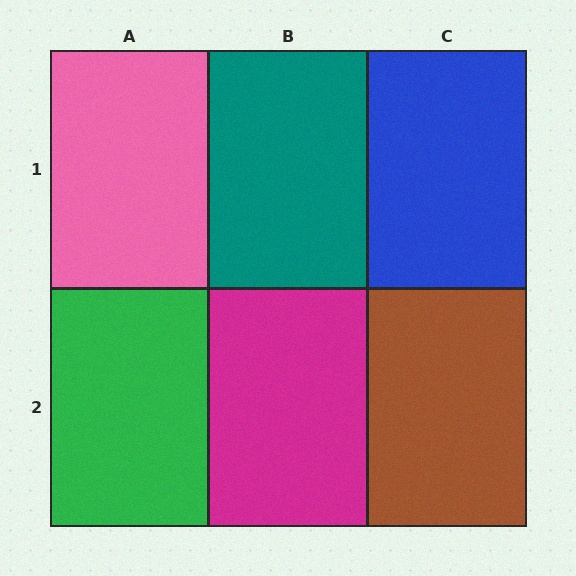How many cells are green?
1 cell is green.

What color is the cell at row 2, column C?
Brown.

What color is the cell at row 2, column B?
Magenta.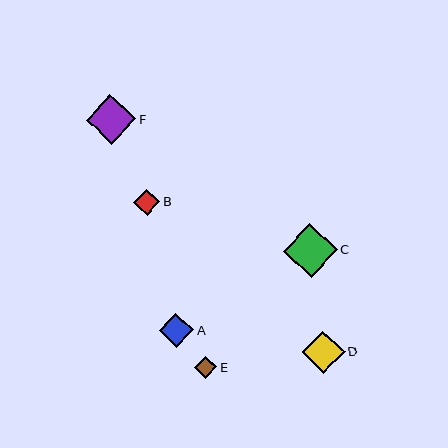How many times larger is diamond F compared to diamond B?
Diamond F is approximately 1.9 times the size of diamond B.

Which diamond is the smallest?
Diamond E is the smallest with a size of approximately 22 pixels.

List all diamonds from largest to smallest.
From largest to smallest: C, F, D, A, B, E.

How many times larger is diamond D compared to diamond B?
Diamond D is approximately 1.6 times the size of diamond B.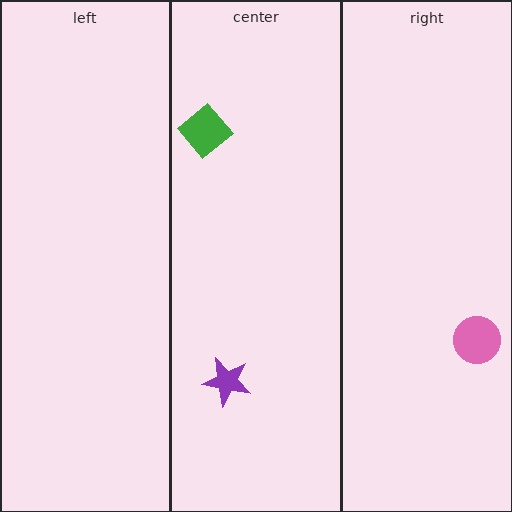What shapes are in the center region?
The purple star, the green diamond.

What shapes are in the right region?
The pink circle.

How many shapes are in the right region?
1.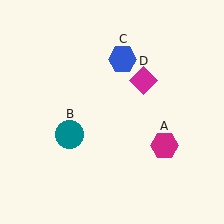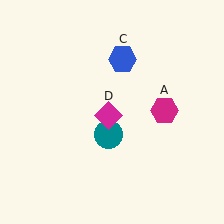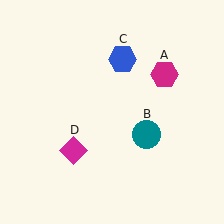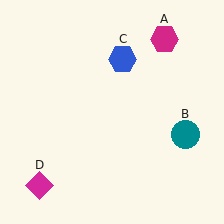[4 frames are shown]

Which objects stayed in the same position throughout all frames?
Blue hexagon (object C) remained stationary.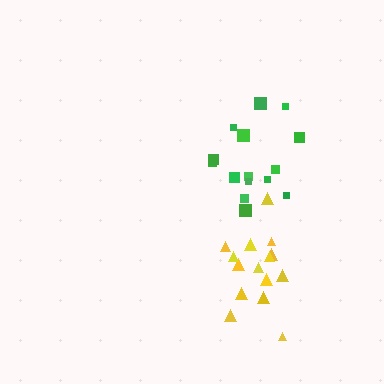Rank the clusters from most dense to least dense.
yellow, green.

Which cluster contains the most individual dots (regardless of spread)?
Yellow (15).